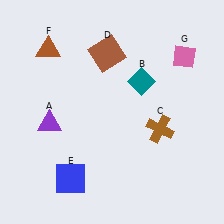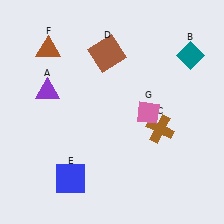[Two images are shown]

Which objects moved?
The objects that moved are: the purple triangle (A), the teal diamond (B), the pink diamond (G).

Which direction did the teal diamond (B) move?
The teal diamond (B) moved right.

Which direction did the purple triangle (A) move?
The purple triangle (A) moved up.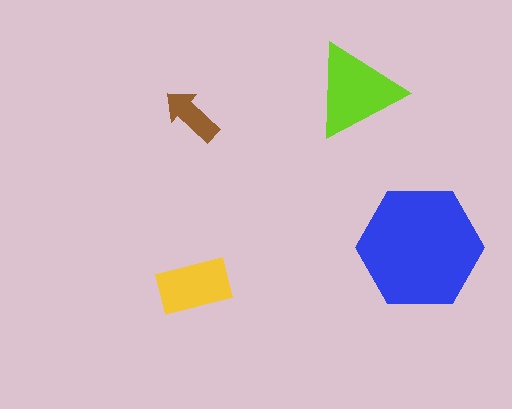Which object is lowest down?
The yellow rectangle is bottommost.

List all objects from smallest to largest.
The brown arrow, the yellow rectangle, the lime triangle, the blue hexagon.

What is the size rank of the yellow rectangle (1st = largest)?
3rd.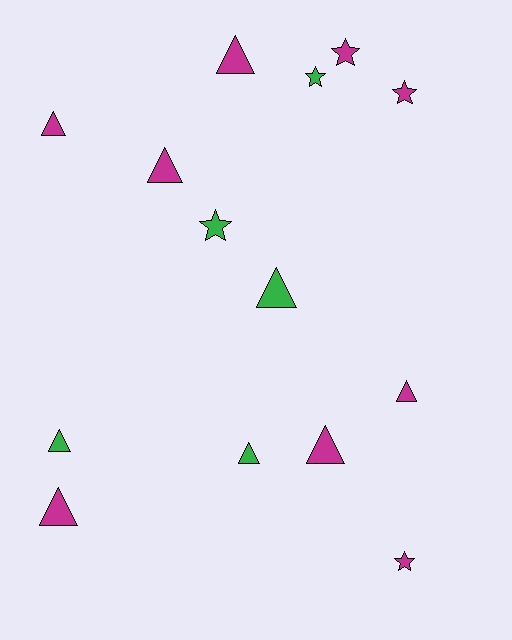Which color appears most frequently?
Magenta, with 9 objects.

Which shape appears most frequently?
Triangle, with 9 objects.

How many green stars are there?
There are 2 green stars.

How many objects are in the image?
There are 14 objects.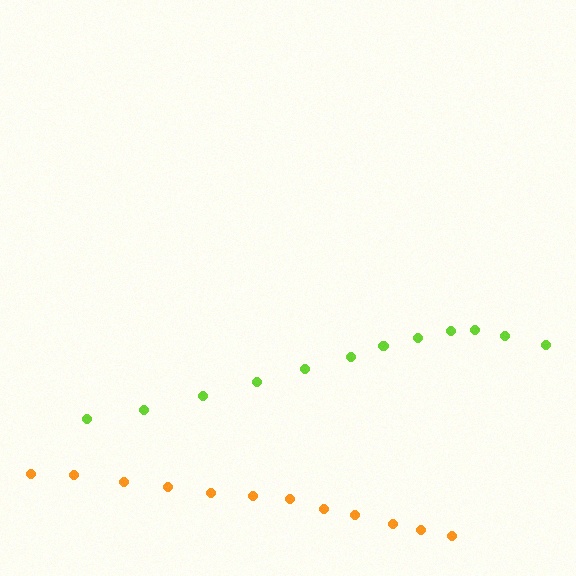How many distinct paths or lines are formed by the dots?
There are 2 distinct paths.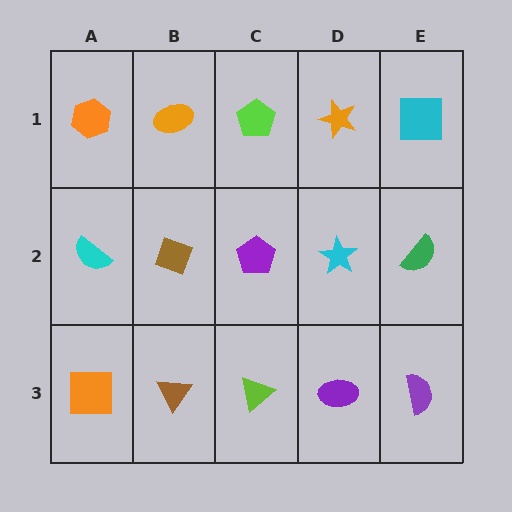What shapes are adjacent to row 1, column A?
A cyan semicircle (row 2, column A), an orange ellipse (row 1, column B).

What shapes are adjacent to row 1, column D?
A cyan star (row 2, column D), a lime pentagon (row 1, column C), a cyan square (row 1, column E).